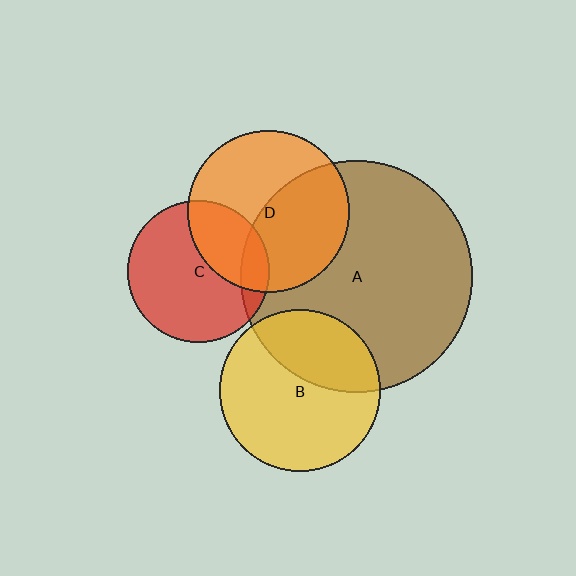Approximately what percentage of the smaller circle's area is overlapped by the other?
Approximately 35%.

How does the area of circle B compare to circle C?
Approximately 1.3 times.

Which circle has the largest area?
Circle A (brown).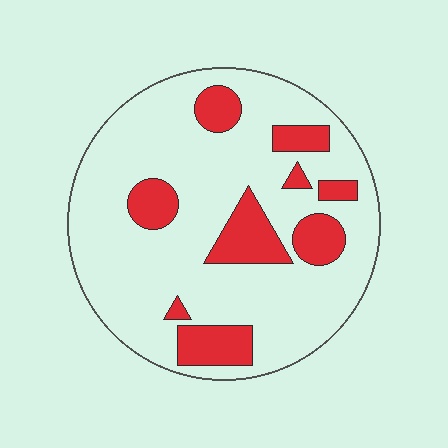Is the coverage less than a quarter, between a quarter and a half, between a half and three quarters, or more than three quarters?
Less than a quarter.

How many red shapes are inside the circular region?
9.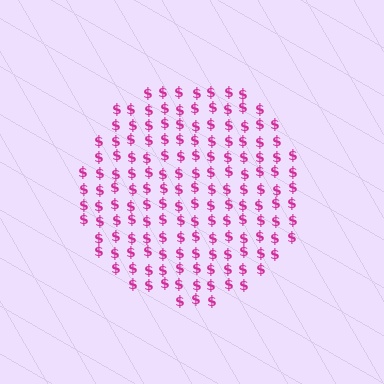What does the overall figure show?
The overall figure shows a circle.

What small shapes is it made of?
It is made of small dollar signs.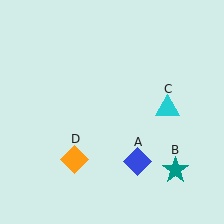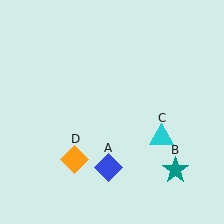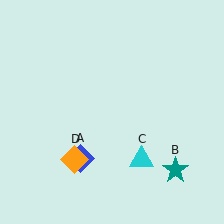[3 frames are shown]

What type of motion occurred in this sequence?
The blue diamond (object A), cyan triangle (object C) rotated clockwise around the center of the scene.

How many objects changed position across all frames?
2 objects changed position: blue diamond (object A), cyan triangle (object C).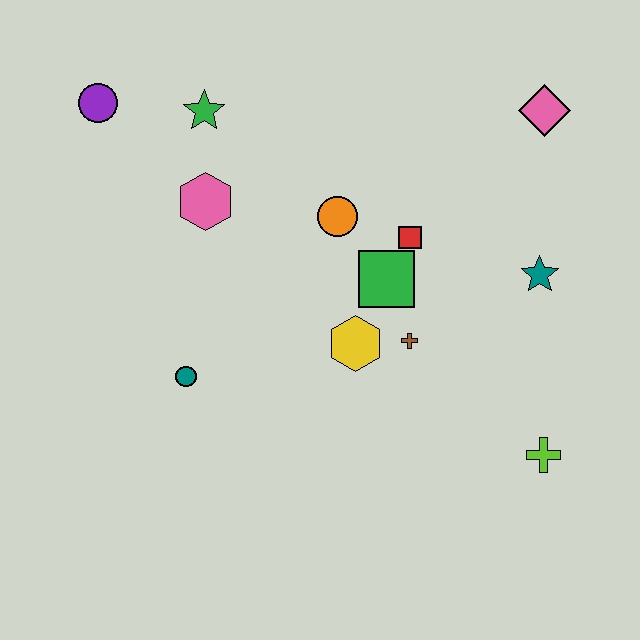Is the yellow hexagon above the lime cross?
Yes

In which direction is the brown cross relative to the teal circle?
The brown cross is to the right of the teal circle.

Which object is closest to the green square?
The red square is closest to the green square.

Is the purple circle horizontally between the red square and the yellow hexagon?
No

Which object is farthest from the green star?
The lime cross is farthest from the green star.